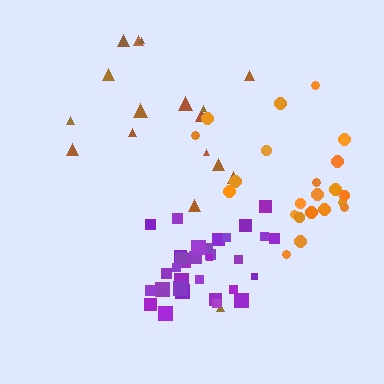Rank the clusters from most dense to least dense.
purple, orange, brown.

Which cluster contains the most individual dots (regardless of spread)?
Purple (34).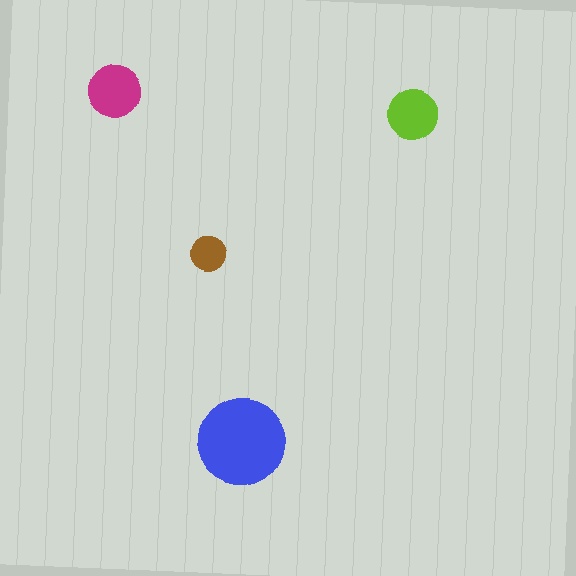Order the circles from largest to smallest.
the blue one, the magenta one, the lime one, the brown one.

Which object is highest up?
The magenta circle is topmost.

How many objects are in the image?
There are 4 objects in the image.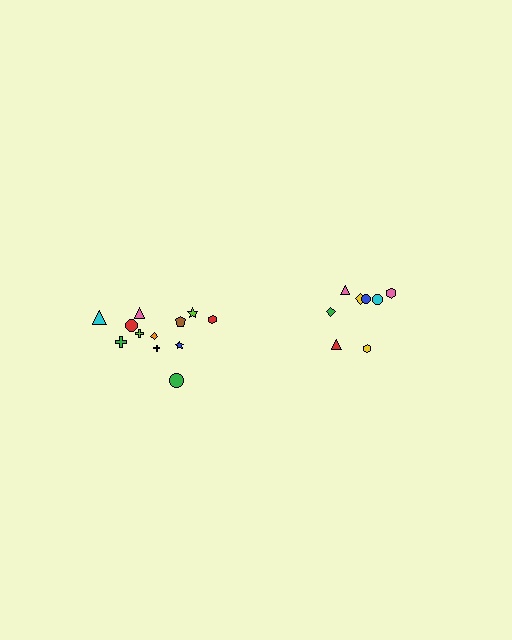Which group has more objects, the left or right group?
The left group.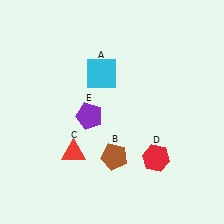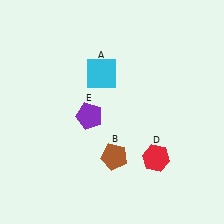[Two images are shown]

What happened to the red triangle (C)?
The red triangle (C) was removed in Image 2. It was in the bottom-left area of Image 1.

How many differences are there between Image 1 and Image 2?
There is 1 difference between the two images.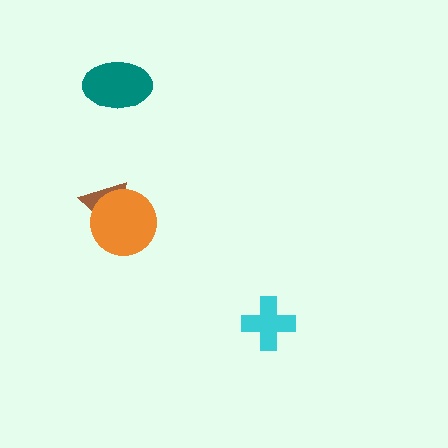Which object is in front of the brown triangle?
The orange circle is in front of the brown triangle.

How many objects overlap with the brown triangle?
1 object overlaps with the brown triangle.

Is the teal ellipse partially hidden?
No, no other shape covers it.